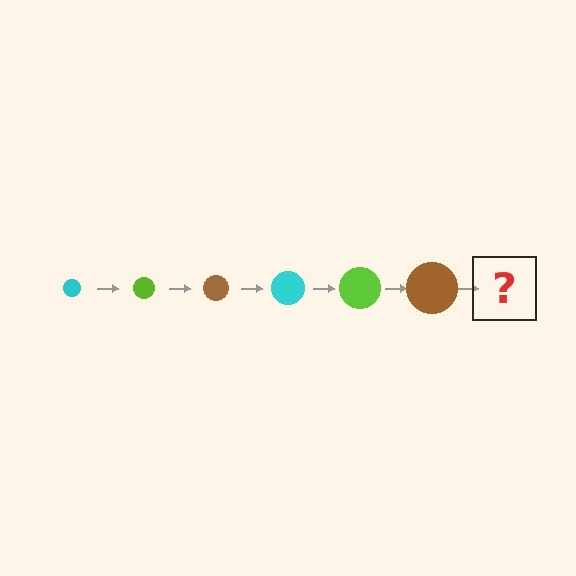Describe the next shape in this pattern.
It should be a cyan circle, larger than the previous one.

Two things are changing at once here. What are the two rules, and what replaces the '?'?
The two rules are that the circle grows larger each step and the color cycles through cyan, lime, and brown. The '?' should be a cyan circle, larger than the previous one.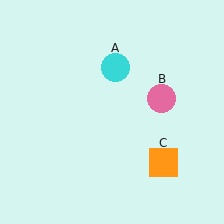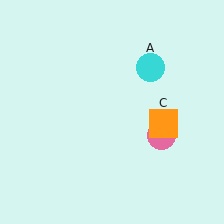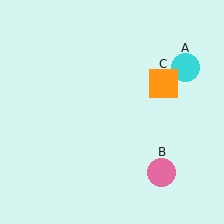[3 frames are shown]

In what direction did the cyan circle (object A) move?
The cyan circle (object A) moved right.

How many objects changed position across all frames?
3 objects changed position: cyan circle (object A), pink circle (object B), orange square (object C).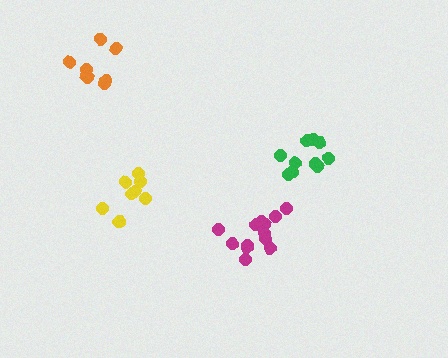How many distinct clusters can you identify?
There are 4 distinct clusters.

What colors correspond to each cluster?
The clusters are colored: yellow, green, magenta, orange.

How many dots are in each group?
Group 1: 8 dots, Group 2: 10 dots, Group 3: 13 dots, Group 4: 8 dots (39 total).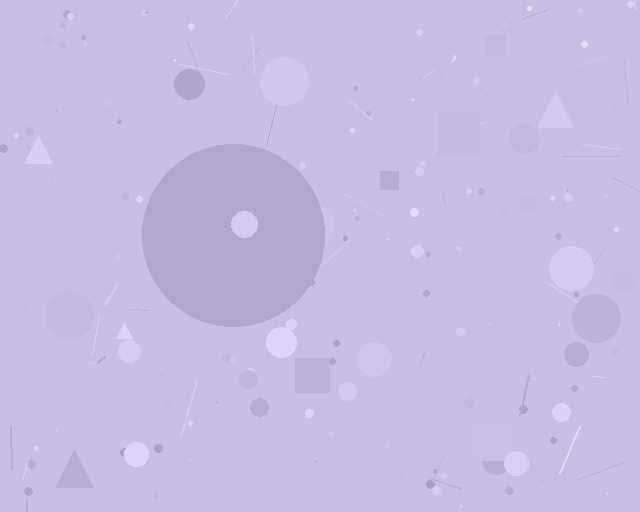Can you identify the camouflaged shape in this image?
The camouflaged shape is a circle.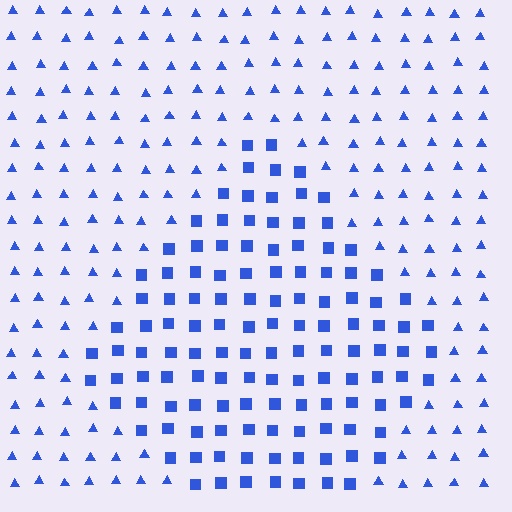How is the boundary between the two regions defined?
The boundary is defined by a change in element shape: squares inside vs. triangles outside. All elements share the same color and spacing.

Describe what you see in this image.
The image is filled with small blue elements arranged in a uniform grid. A diamond-shaped region contains squares, while the surrounding area contains triangles. The boundary is defined purely by the change in element shape.